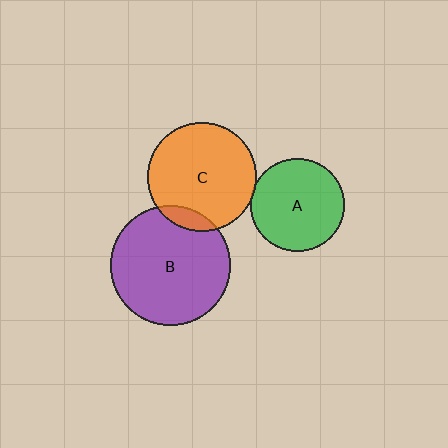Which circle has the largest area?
Circle B (purple).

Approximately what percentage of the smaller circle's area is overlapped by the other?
Approximately 10%.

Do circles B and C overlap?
Yes.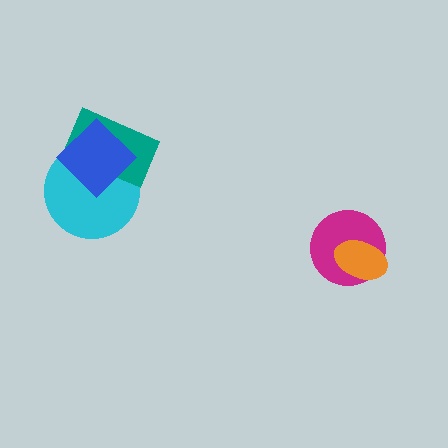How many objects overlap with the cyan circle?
2 objects overlap with the cyan circle.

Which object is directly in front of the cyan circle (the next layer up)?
The teal rectangle is directly in front of the cyan circle.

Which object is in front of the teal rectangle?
The blue diamond is in front of the teal rectangle.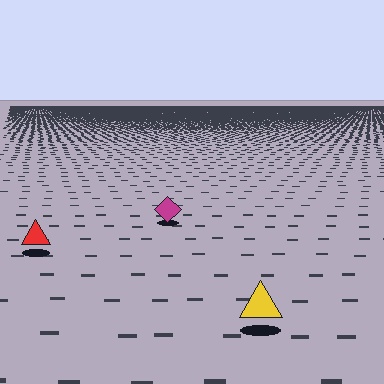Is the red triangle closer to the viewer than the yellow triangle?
No. The yellow triangle is closer — you can tell from the texture gradient: the ground texture is coarser near it.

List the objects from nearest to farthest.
From nearest to farthest: the yellow triangle, the red triangle, the magenta diamond.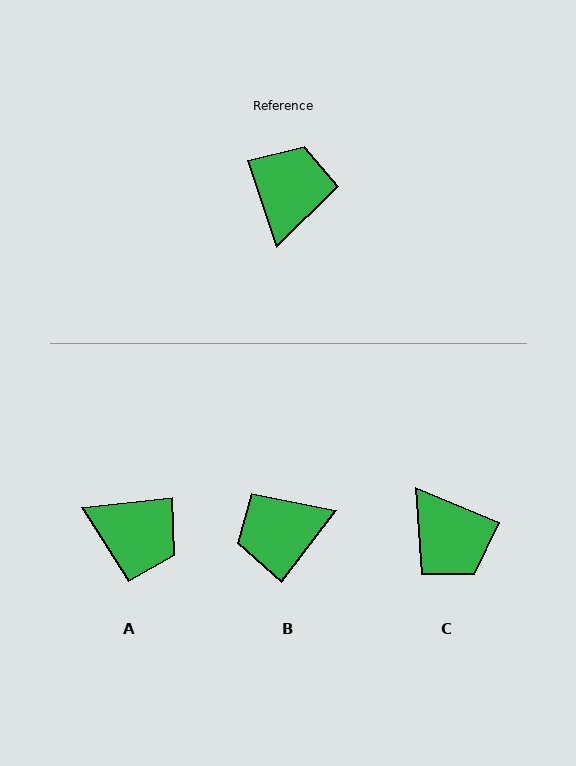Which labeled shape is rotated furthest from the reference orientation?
C, about 130 degrees away.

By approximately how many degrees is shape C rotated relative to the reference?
Approximately 130 degrees clockwise.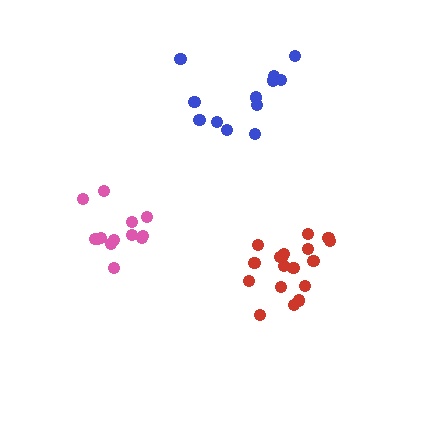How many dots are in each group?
Group 1: 13 dots, Group 2: 12 dots, Group 3: 18 dots (43 total).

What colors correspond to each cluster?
The clusters are colored: pink, blue, red.